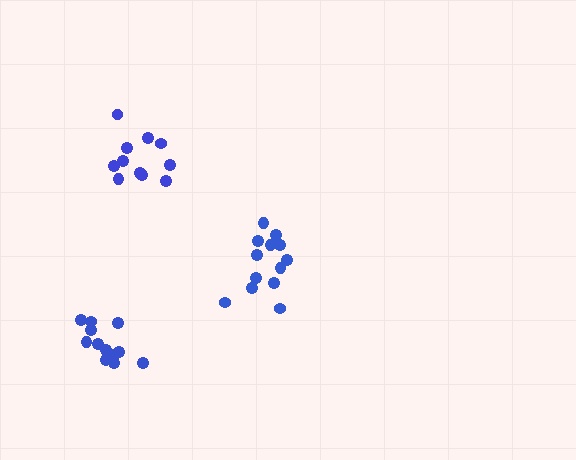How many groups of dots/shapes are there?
There are 3 groups.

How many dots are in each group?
Group 1: 13 dots, Group 2: 13 dots, Group 3: 11 dots (37 total).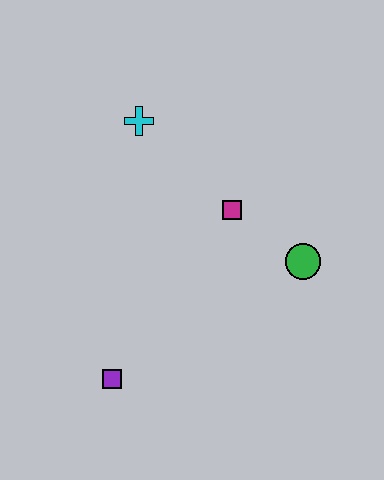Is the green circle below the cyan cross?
Yes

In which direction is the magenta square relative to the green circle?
The magenta square is to the left of the green circle.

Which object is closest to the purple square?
The magenta square is closest to the purple square.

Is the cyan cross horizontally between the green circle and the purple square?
Yes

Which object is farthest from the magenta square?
The purple square is farthest from the magenta square.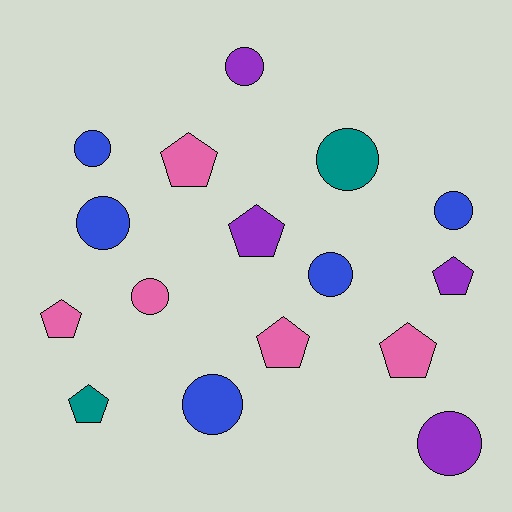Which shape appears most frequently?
Circle, with 9 objects.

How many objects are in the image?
There are 16 objects.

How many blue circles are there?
There are 5 blue circles.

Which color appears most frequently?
Blue, with 5 objects.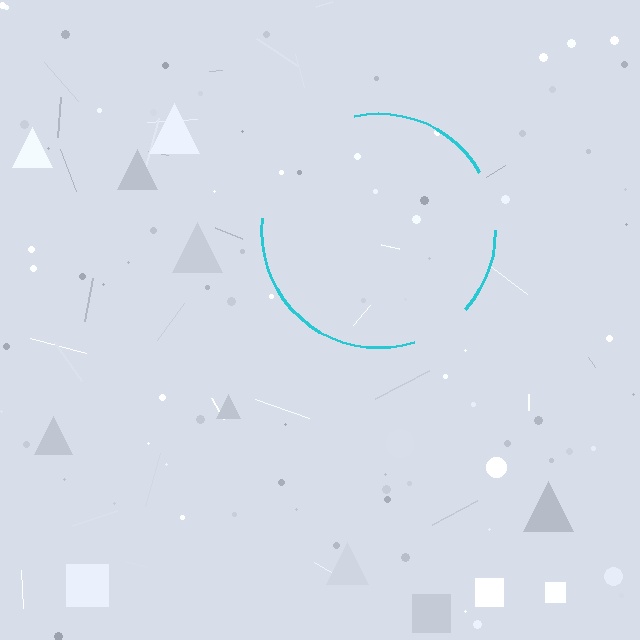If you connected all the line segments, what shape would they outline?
They would outline a circle.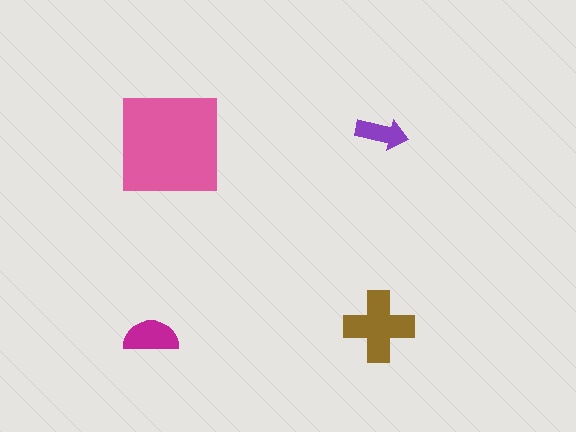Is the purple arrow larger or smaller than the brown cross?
Smaller.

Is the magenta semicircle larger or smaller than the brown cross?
Smaller.